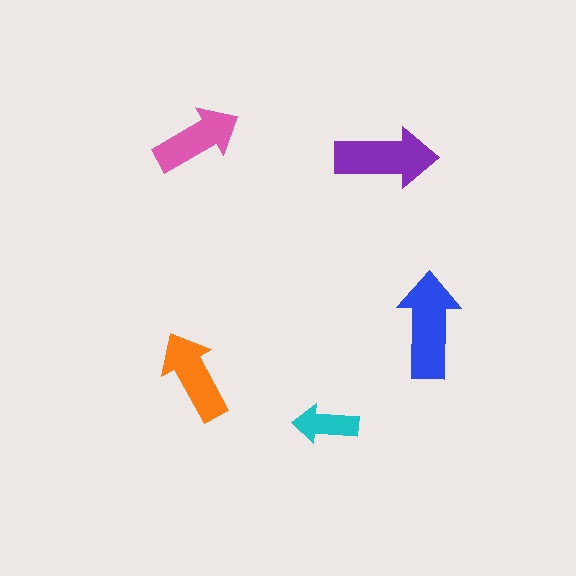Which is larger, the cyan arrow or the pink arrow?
The pink one.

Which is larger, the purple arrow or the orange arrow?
The purple one.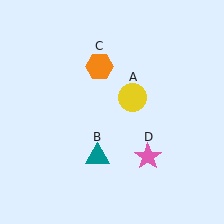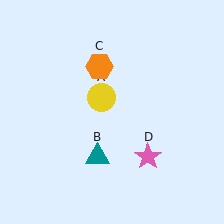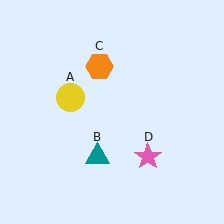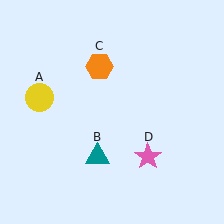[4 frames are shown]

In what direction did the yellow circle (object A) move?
The yellow circle (object A) moved left.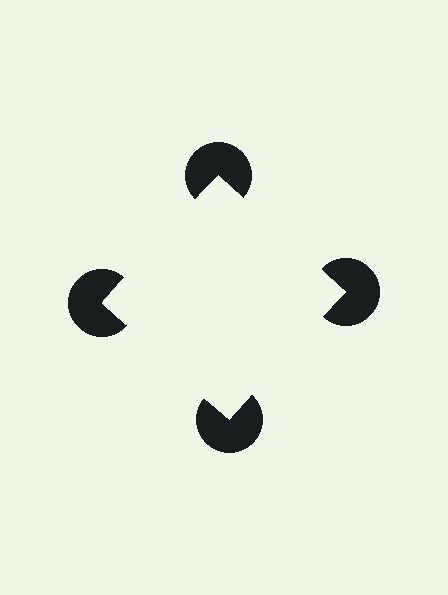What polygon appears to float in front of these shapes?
An illusory square — its edges are inferred from the aligned wedge cuts in the pac-man discs, not physically drawn.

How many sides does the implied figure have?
4 sides.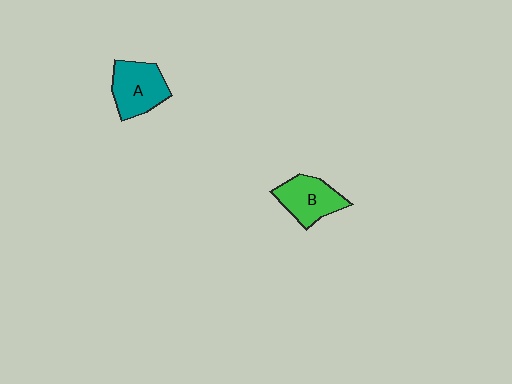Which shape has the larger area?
Shape A (teal).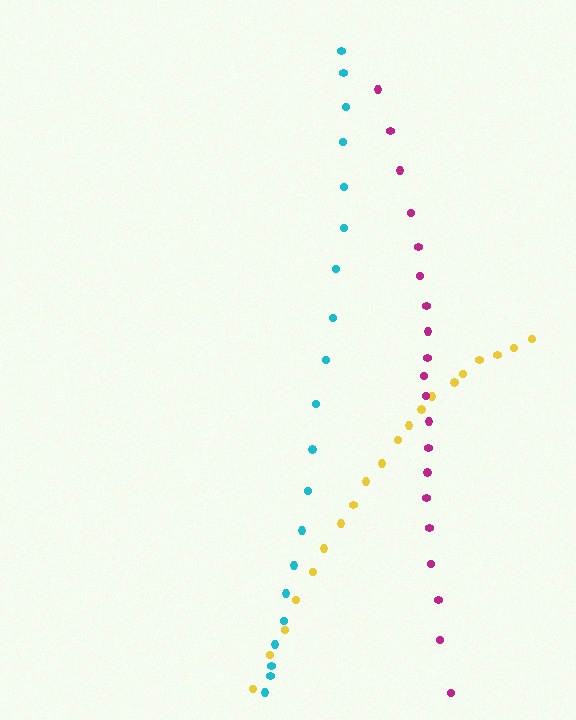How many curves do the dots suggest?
There are 3 distinct paths.